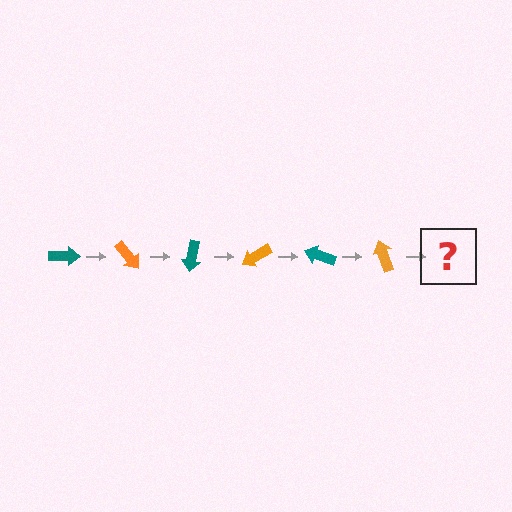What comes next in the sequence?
The next element should be a teal arrow, rotated 300 degrees from the start.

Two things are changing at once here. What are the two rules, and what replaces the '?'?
The two rules are that it rotates 50 degrees each step and the color cycles through teal and orange. The '?' should be a teal arrow, rotated 300 degrees from the start.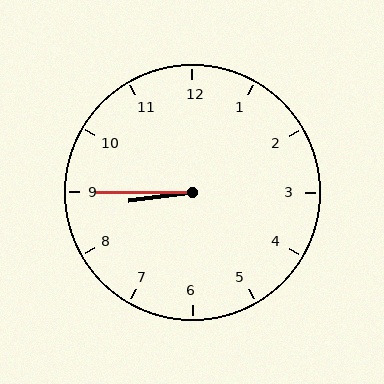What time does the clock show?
8:45.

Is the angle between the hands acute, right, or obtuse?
It is acute.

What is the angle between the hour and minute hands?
Approximately 8 degrees.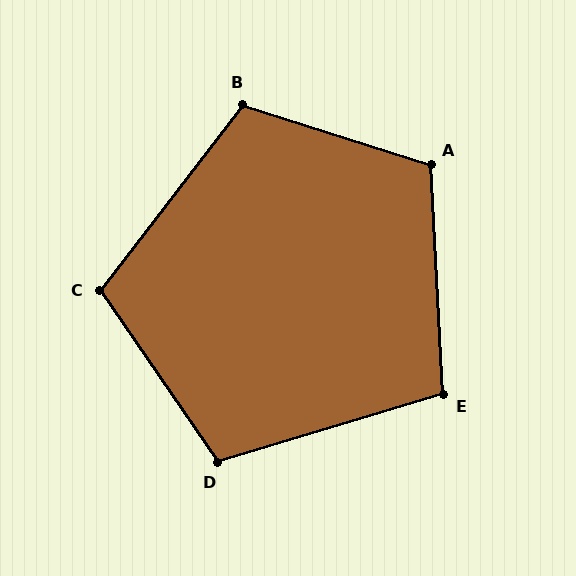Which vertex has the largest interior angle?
A, at approximately 111 degrees.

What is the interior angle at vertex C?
Approximately 108 degrees (obtuse).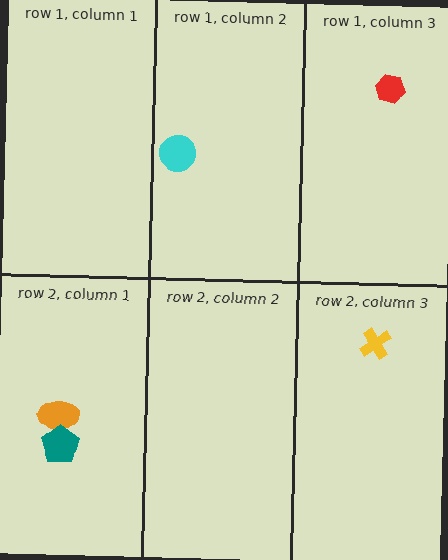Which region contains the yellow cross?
The row 2, column 3 region.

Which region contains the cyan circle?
The row 1, column 2 region.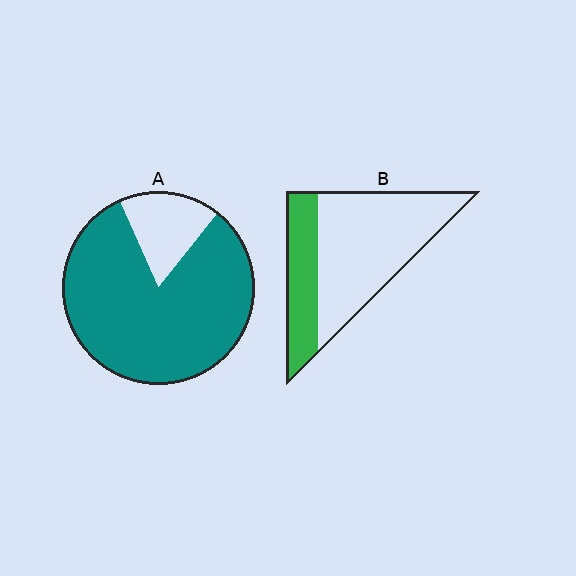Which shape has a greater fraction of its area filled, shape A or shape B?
Shape A.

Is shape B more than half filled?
No.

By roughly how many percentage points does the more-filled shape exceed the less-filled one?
By roughly 55 percentage points (A over B).